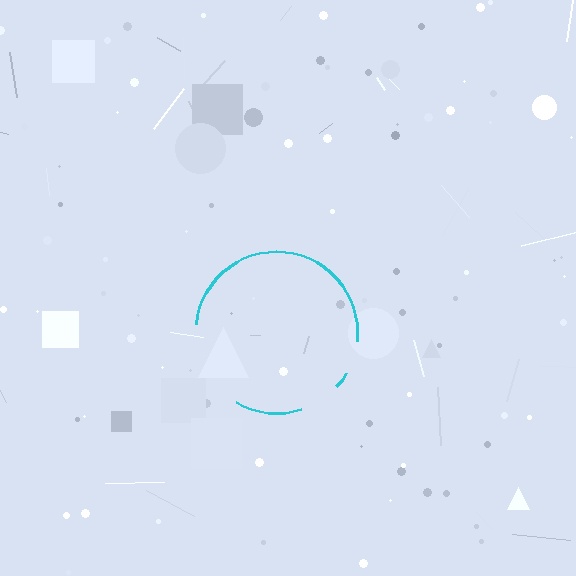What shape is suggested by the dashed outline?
The dashed outline suggests a circle.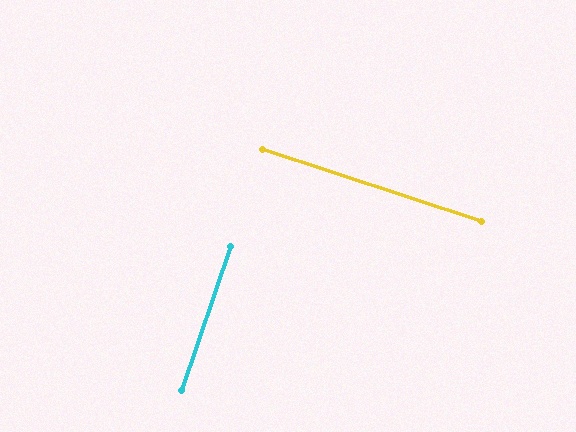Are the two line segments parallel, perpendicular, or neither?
Perpendicular — they meet at approximately 90°.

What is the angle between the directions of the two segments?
Approximately 90 degrees.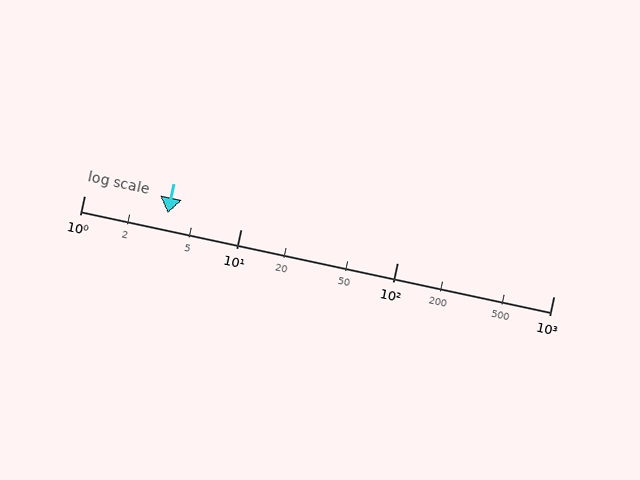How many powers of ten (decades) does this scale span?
The scale spans 3 decades, from 1 to 1000.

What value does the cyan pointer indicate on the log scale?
The pointer indicates approximately 3.4.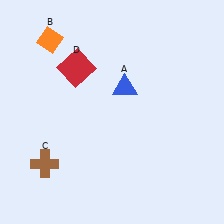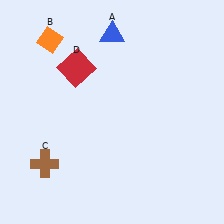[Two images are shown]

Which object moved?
The blue triangle (A) moved up.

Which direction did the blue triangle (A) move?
The blue triangle (A) moved up.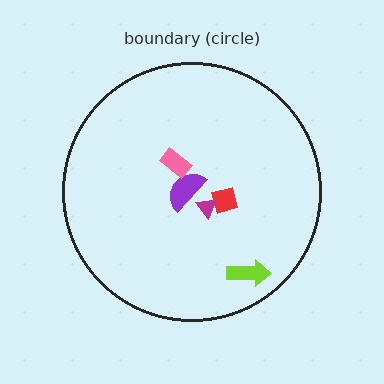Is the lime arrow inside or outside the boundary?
Inside.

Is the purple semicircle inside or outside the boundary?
Inside.